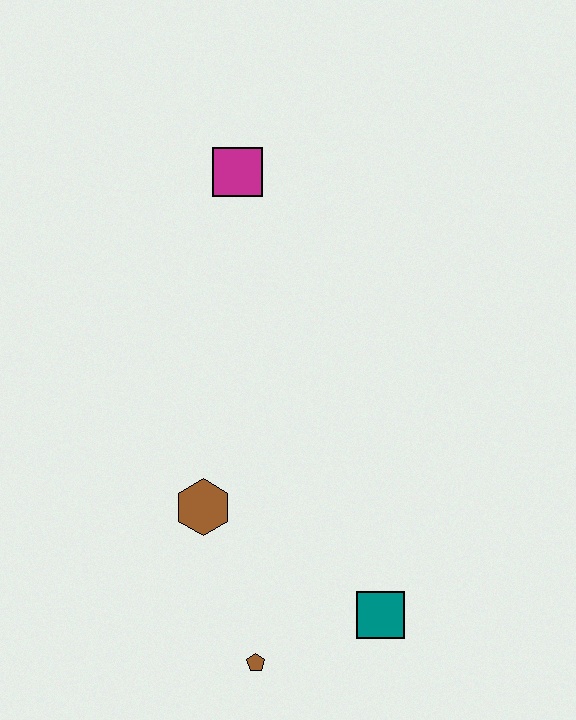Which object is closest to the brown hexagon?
The brown pentagon is closest to the brown hexagon.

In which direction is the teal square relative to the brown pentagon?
The teal square is to the right of the brown pentagon.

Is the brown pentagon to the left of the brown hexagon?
No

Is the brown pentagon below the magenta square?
Yes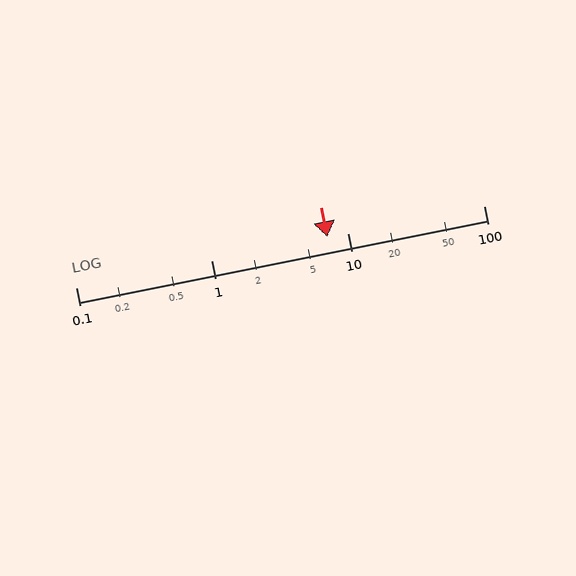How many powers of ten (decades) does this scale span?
The scale spans 3 decades, from 0.1 to 100.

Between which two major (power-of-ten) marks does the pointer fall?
The pointer is between 1 and 10.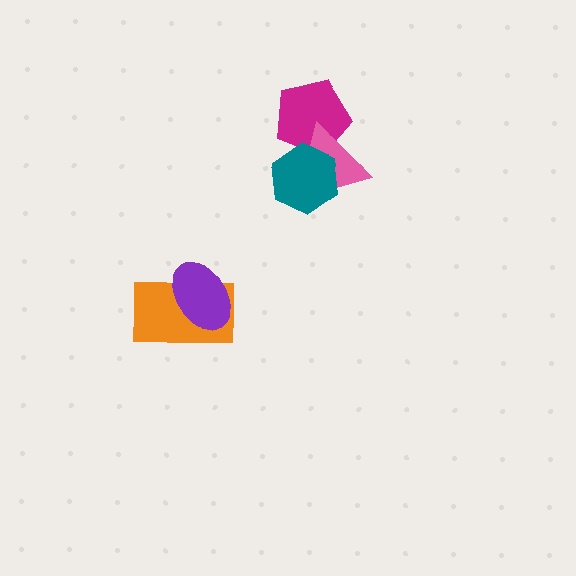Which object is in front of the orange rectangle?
The purple ellipse is in front of the orange rectangle.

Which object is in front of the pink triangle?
The teal hexagon is in front of the pink triangle.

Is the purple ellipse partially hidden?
No, no other shape covers it.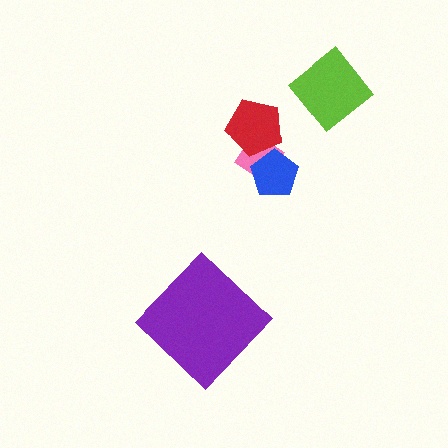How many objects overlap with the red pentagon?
1 object overlaps with the red pentagon.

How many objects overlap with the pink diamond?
2 objects overlap with the pink diamond.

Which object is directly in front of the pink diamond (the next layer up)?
The blue pentagon is directly in front of the pink diamond.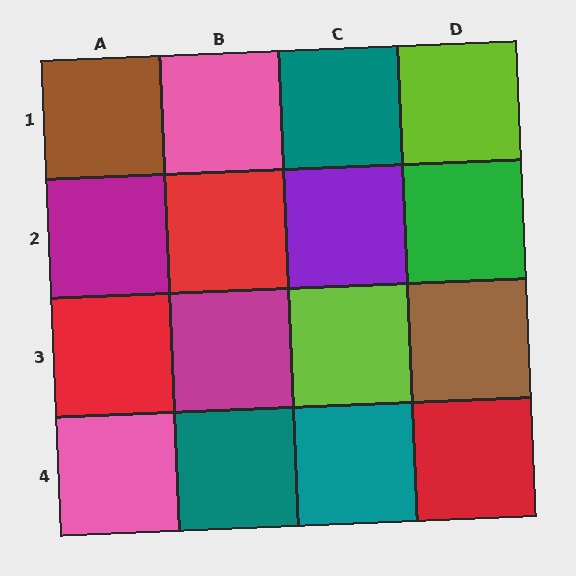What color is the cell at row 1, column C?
Teal.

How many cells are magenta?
2 cells are magenta.